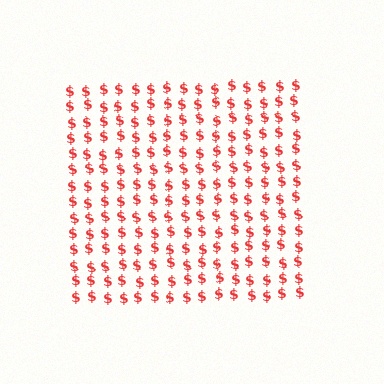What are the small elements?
The small elements are dollar signs.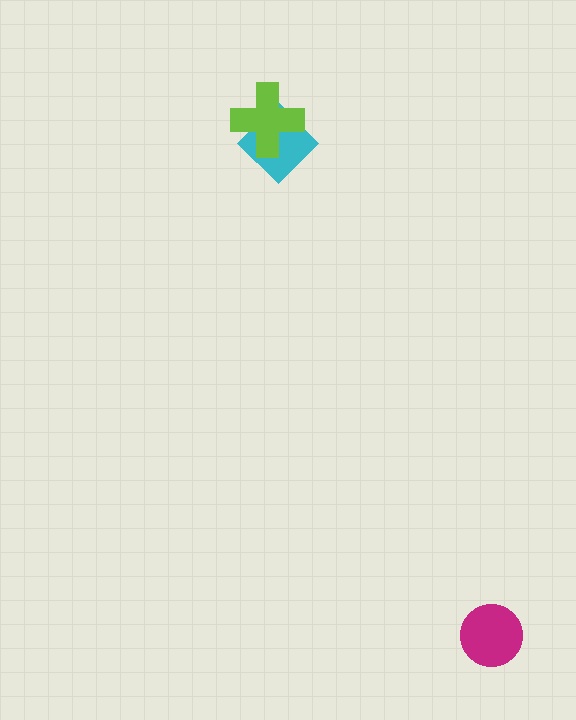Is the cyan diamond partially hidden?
Yes, it is partially covered by another shape.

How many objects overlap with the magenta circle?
0 objects overlap with the magenta circle.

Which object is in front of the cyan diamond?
The lime cross is in front of the cyan diamond.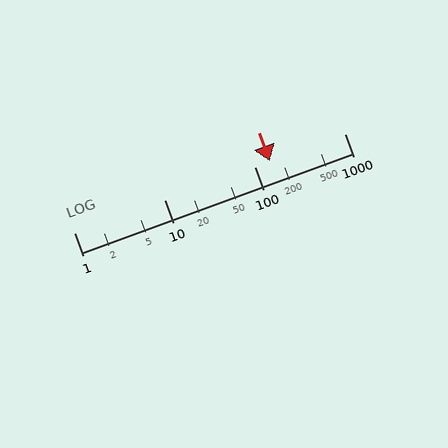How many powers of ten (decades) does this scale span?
The scale spans 3 decades, from 1 to 1000.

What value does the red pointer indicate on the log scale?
The pointer indicates approximately 150.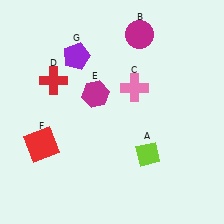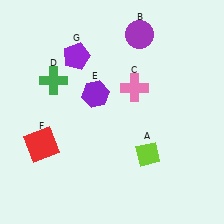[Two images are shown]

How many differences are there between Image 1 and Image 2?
There are 3 differences between the two images.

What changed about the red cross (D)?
In Image 1, D is red. In Image 2, it changed to green.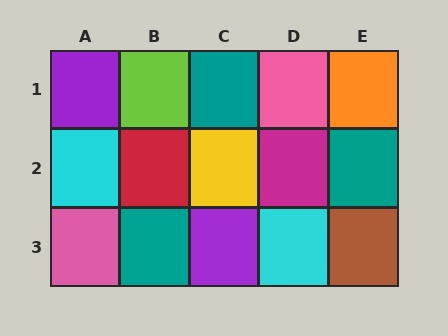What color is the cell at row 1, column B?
Lime.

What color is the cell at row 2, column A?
Cyan.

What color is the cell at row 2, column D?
Magenta.